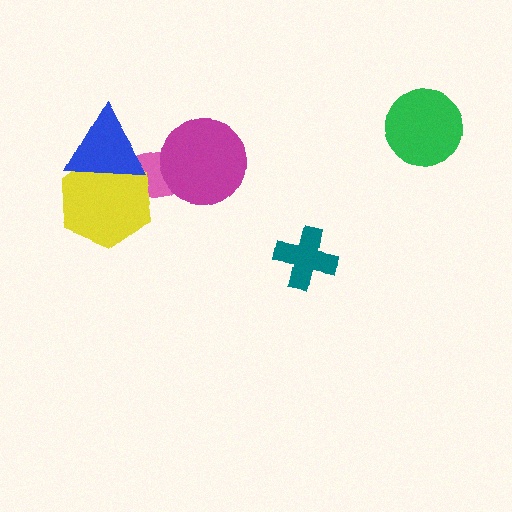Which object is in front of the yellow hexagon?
The blue triangle is in front of the yellow hexagon.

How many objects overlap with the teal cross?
0 objects overlap with the teal cross.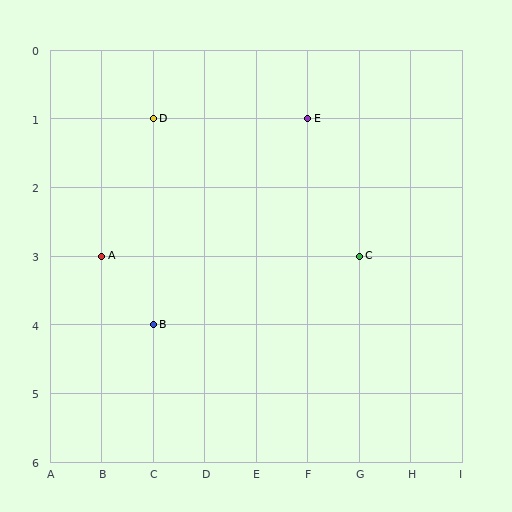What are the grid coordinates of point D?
Point D is at grid coordinates (C, 1).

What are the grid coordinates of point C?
Point C is at grid coordinates (G, 3).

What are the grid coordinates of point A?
Point A is at grid coordinates (B, 3).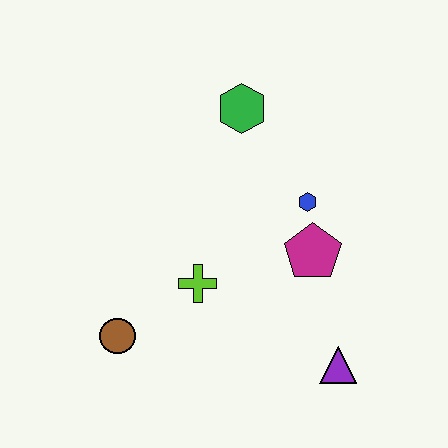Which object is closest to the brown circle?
The lime cross is closest to the brown circle.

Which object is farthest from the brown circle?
The green hexagon is farthest from the brown circle.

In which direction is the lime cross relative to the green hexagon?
The lime cross is below the green hexagon.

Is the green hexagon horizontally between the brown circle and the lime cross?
No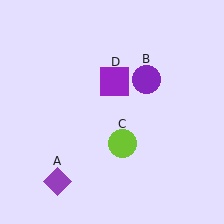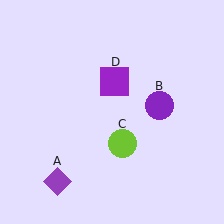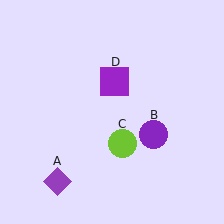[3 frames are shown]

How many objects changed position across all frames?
1 object changed position: purple circle (object B).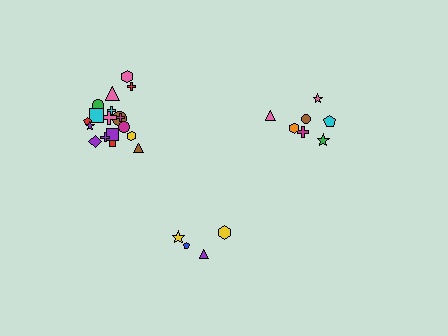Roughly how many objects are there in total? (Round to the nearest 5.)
Roughly 30 objects in total.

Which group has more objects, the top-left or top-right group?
The top-left group.